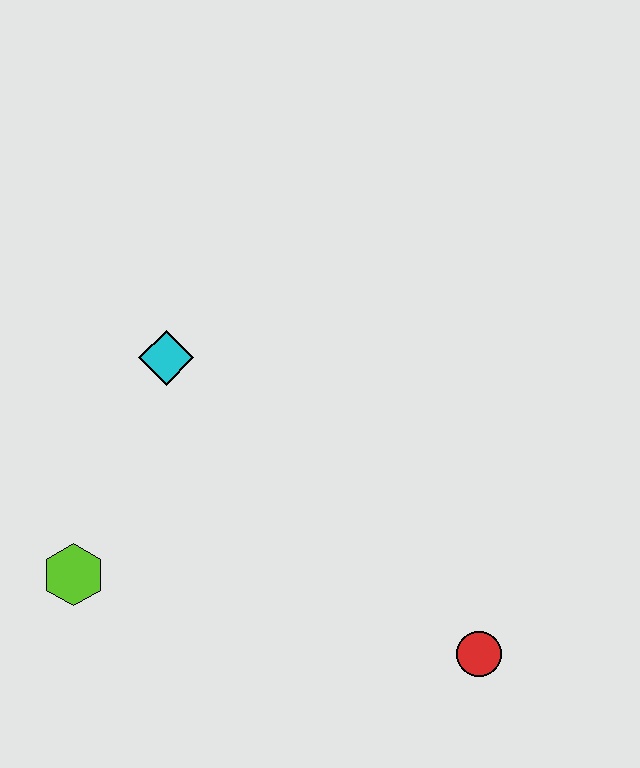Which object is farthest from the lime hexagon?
The red circle is farthest from the lime hexagon.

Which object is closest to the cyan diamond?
The lime hexagon is closest to the cyan diamond.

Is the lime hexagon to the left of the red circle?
Yes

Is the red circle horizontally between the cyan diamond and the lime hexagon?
No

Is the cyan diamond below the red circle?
No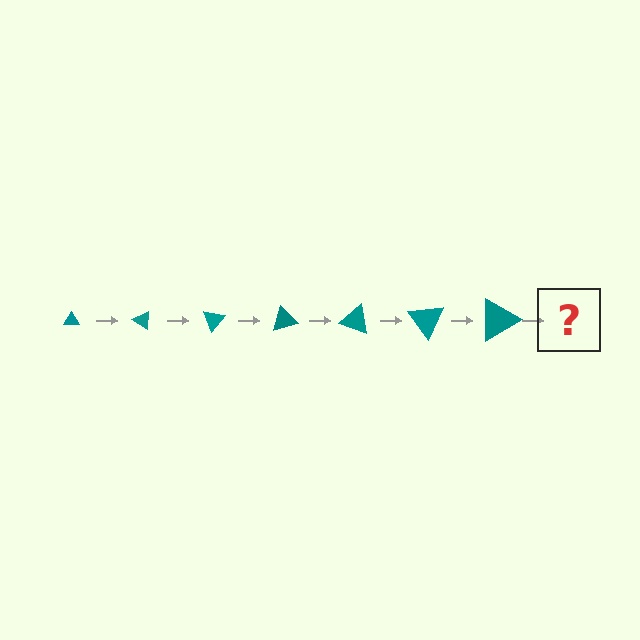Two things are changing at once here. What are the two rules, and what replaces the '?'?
The two rules are that the triangle grows larger each step and it rotates 35 degrees each step. The '?' should be a triangle, larger than the previous one and rotated 245 degrees from the start.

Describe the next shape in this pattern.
It should be a triangle, larger than the previous one and rotated 245 degrees from the start.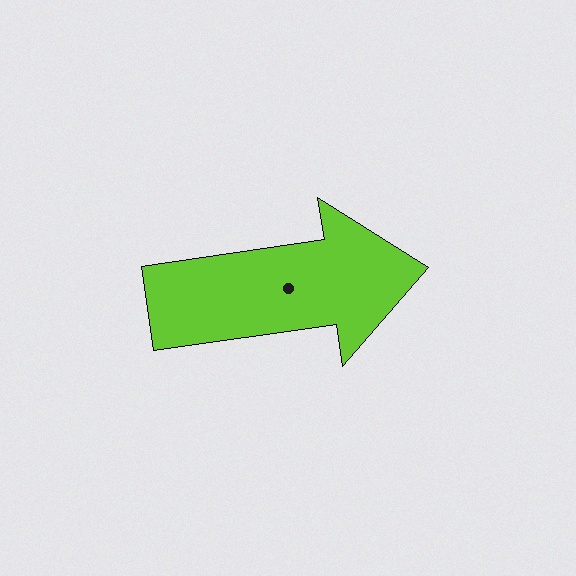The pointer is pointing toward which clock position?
Roughly 3 o'clock.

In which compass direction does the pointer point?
East.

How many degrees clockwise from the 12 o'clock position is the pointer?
Approximately 82 degrees.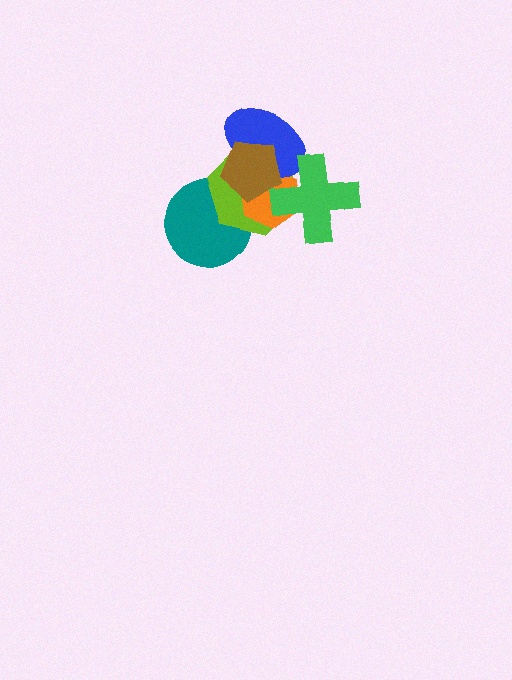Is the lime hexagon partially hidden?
Yes, it is partially covered by another shape.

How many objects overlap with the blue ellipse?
4 objects overlap with the blue ellipse.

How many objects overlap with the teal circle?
3 objects overlap with the teal circle.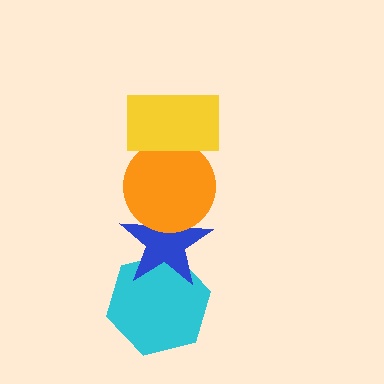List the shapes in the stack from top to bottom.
From top to bottom: the yellow rectangle, the orange circle, the blue star, the cyan hexagon.